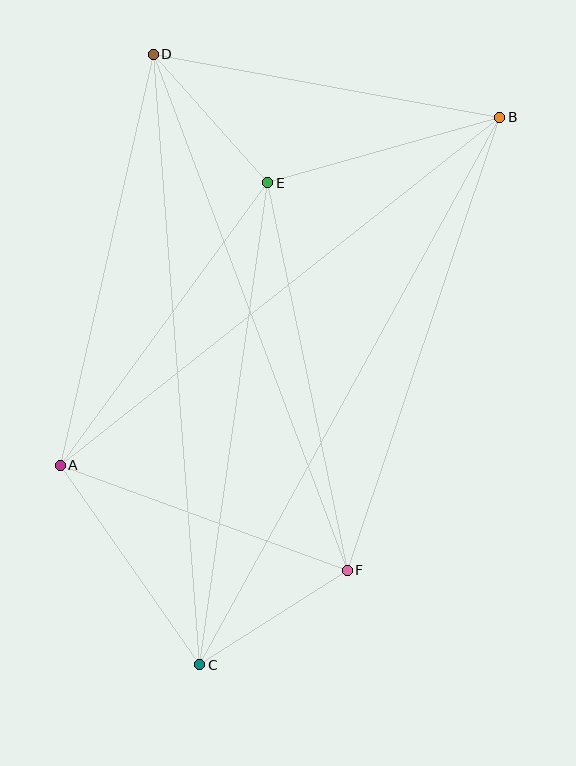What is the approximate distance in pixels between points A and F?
The distance between A and F is approximately 306 pixels.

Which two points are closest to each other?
Points D and E are closest to each other.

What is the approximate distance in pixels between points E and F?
The distance between E and F is approximately 396 pixels.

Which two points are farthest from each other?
Points B and C are farthest from each other.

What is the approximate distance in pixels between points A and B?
The distance between A and B is approximately 561 pixels.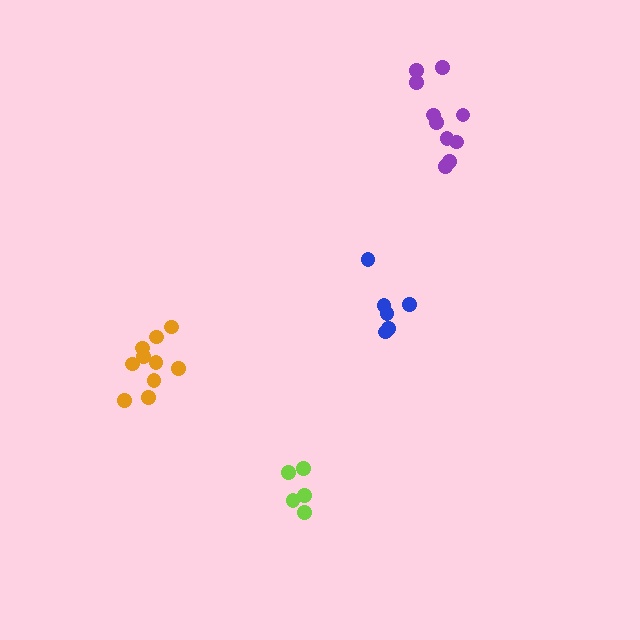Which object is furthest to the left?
The orange cluster is leftmost.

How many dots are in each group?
Group 1: 6 dots, Group 2: 5 dots, Group 3: 10 dots, Group 4: 10 dots (31 total).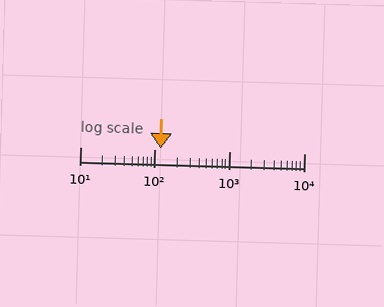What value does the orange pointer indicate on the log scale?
The pointer indicates approximately 120.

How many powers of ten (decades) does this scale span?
The scale spans 3 decades, from 10 to 10000.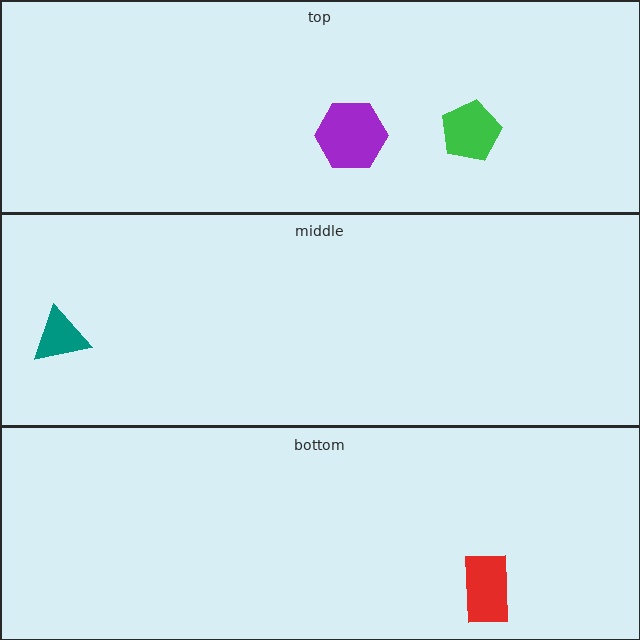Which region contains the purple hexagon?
The top region.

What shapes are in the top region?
The green pentagon, the purple hexagon.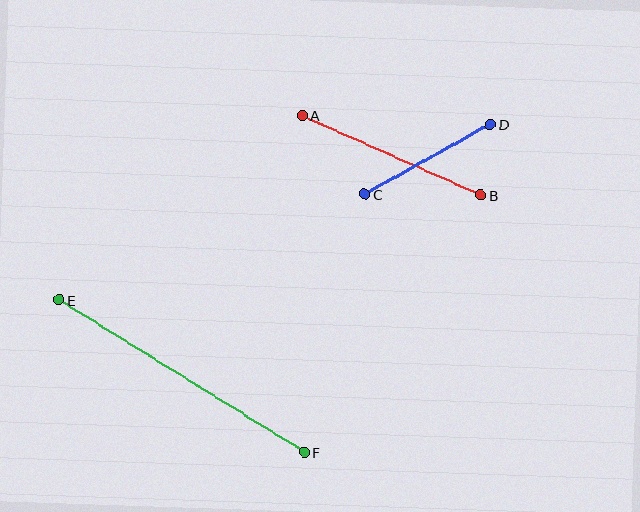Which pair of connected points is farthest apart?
Points E and F are farthest apart.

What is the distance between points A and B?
The distance is approximately 196 pixels.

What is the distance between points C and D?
The distance is approximately 143 pixels.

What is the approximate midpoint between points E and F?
The midpoint is at approximately (182, 376) pixels.